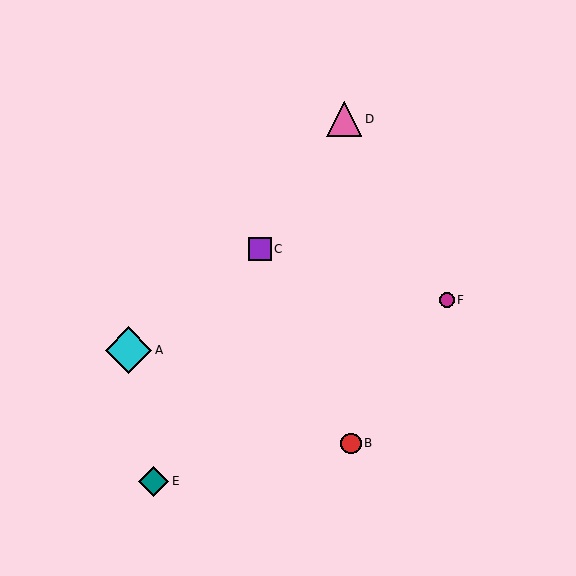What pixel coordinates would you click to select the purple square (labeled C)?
Click at (260, 249) to select the purple square C.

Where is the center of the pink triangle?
The center of the pink triangle is at (344, 119).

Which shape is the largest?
The cyan diamond (labeled A) is the largest.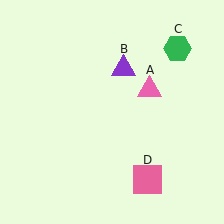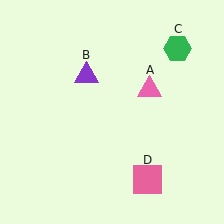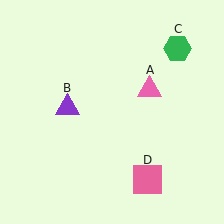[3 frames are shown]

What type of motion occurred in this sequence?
The purple triangle (object B) rotated counterclockwise around the center of the scene.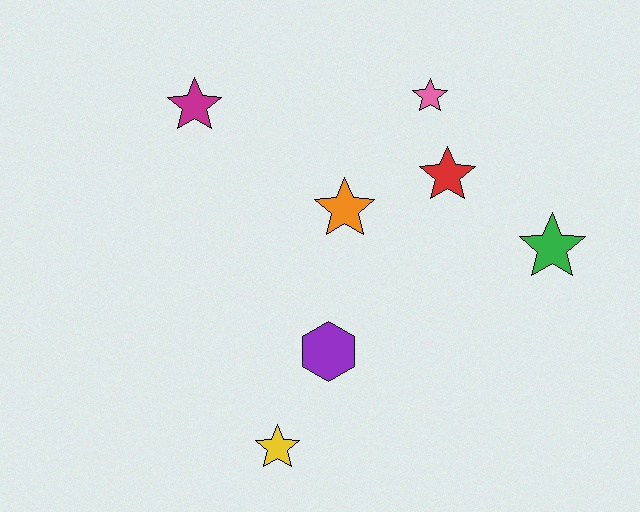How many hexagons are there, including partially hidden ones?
There is 1 hexagon.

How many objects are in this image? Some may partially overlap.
There are 7 objects.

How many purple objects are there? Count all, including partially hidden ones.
There is 1 purple object.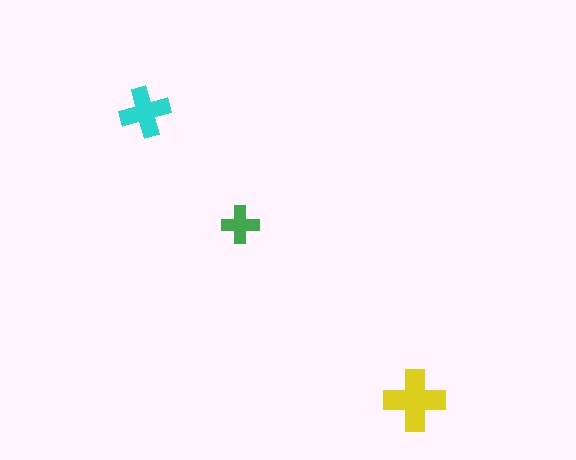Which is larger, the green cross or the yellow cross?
The yellow one.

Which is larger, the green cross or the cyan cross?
The cyan one.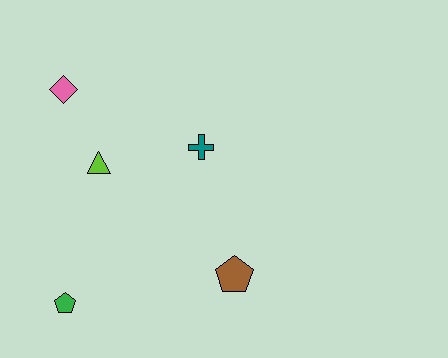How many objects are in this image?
There are 5 objects.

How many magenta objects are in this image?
There are no magenta objects.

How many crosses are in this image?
There is 1 cross.